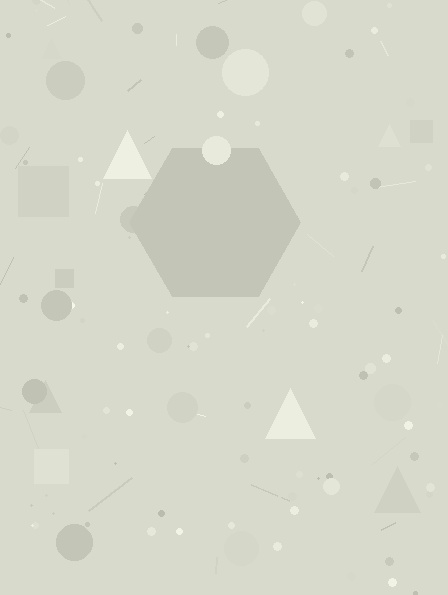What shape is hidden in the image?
A hexagon is hidden in the image.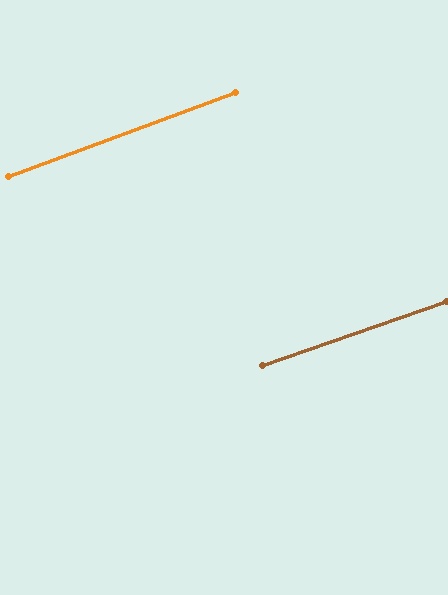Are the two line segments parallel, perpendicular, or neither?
Parallel — their directions differ by only 1.1°.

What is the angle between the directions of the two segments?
Approximately 1 degree.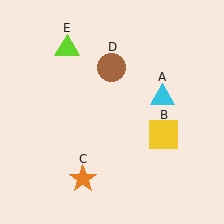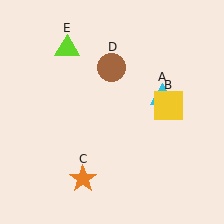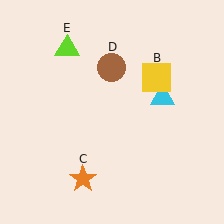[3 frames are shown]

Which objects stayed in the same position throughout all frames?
Cyan triangle (object A) and orange star (object C) and brown circle (object D) and lime triangle (object E) remained stationary.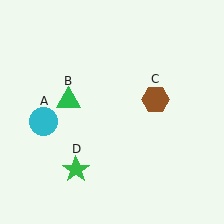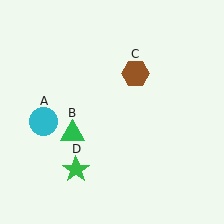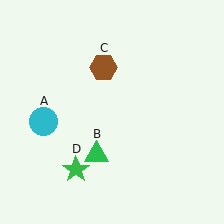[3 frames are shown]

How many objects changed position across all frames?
2 objects changed position: green triangle (object B), brown hexagon (object C).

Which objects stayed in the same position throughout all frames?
Cyan circle (object A) and green star (object D) remained stationary.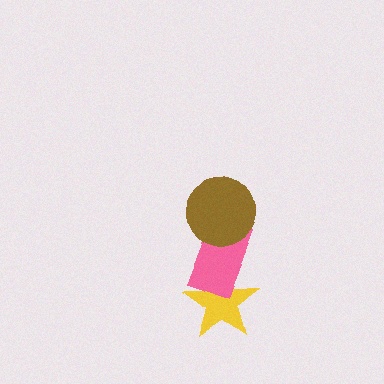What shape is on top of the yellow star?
The pink rectangle is on top of the yellow star.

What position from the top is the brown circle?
The brown circle is 1st from the top.